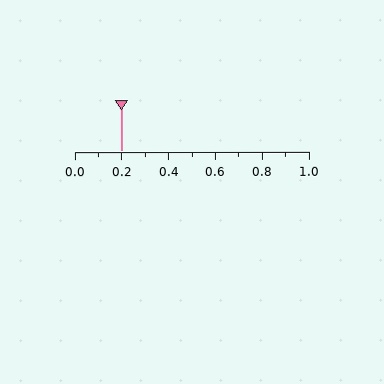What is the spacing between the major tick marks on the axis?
The major ticks are spaced 0.2 apart.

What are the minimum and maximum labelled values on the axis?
The axis runs from 0.0 to 1.0.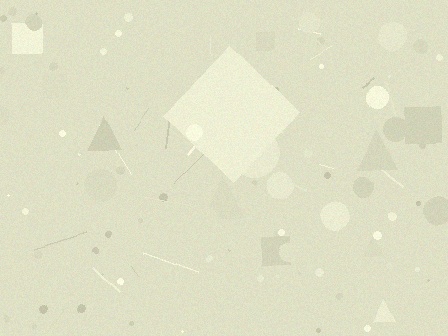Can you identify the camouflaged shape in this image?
The camouflaged shape is a diamond.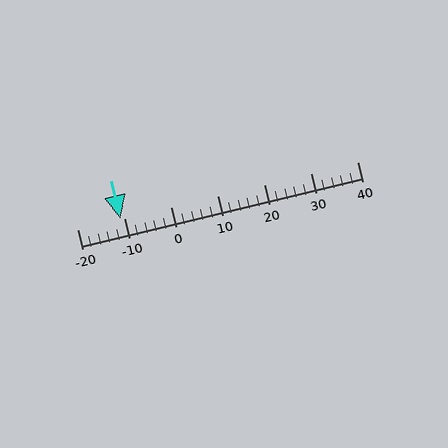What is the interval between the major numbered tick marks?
The major tick marks are spaced 10 units apart.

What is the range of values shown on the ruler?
The ruler shows values from -20 to 40.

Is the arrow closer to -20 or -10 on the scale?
The arrow is closer to -10.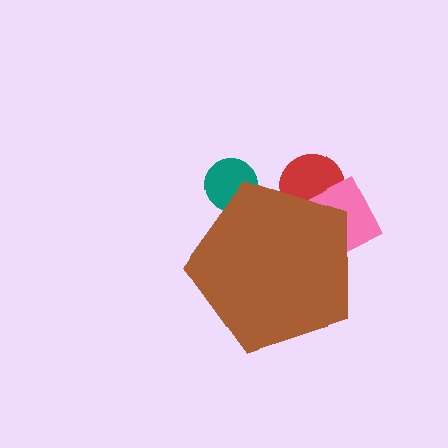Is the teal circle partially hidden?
Yes, the teal circle is partially hidden behind the brown pentagon.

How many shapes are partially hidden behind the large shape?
3 shapes are partially hidden.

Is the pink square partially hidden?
Yes, the pink square is partially hidden behind the brown pentagon.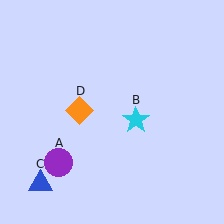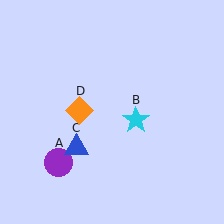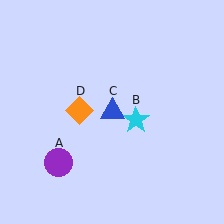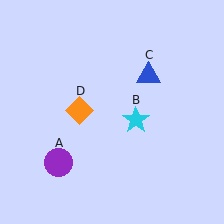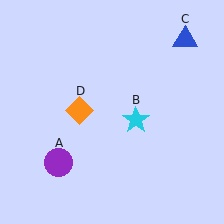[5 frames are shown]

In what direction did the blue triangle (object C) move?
The blue triangle (object C) moved up and to the right.